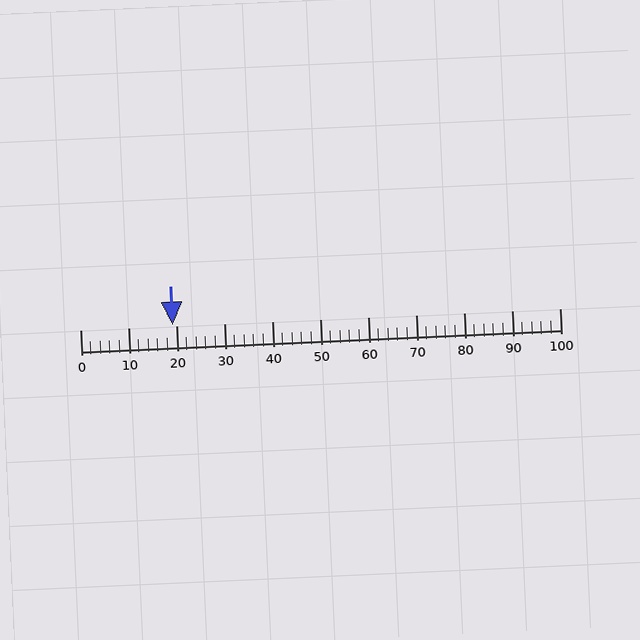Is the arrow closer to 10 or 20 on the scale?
The arrow is closer to 20.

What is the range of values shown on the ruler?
The ruler shows values from 0 to 100.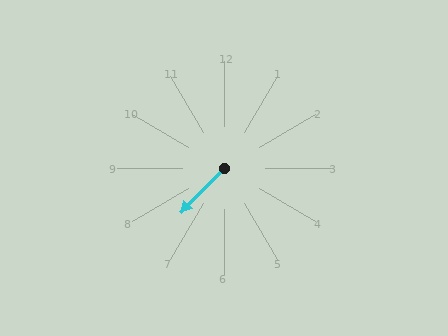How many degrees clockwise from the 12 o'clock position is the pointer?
Approximately 224 degrees.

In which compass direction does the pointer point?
Southwest.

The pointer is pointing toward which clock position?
Roughly 7 o'clock.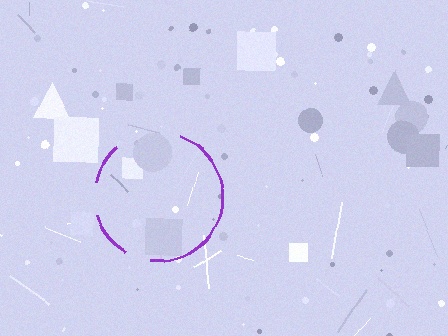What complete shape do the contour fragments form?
The contour fragments form a circle.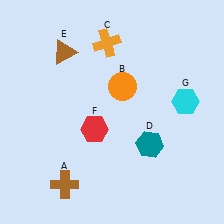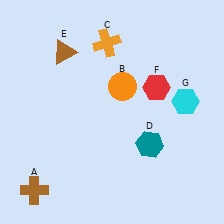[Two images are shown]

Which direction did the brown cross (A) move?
The brown cross (A) moved left.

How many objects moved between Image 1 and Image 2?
2 objects moved between the two images.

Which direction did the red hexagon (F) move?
The red hexagon (F) moved right.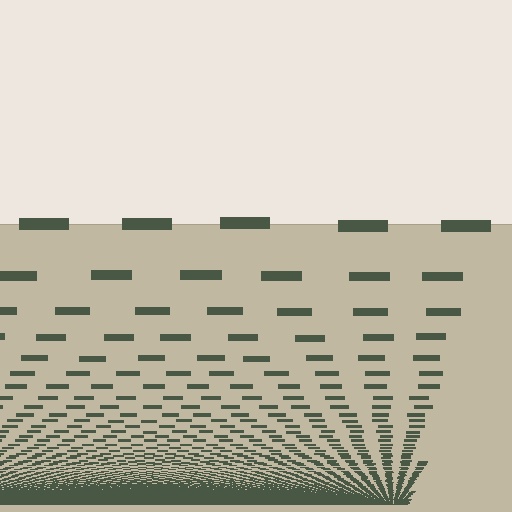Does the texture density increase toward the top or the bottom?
Density increases toward the bottom.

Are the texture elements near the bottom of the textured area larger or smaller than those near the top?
Smaller. The gradient is inverted — elements near the bottom are smaller and denser.